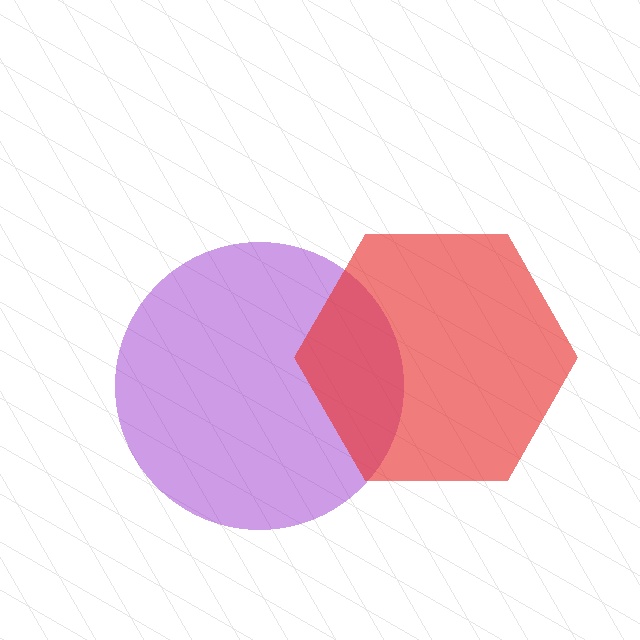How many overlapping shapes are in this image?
There are 2 overlapping shapes in the image.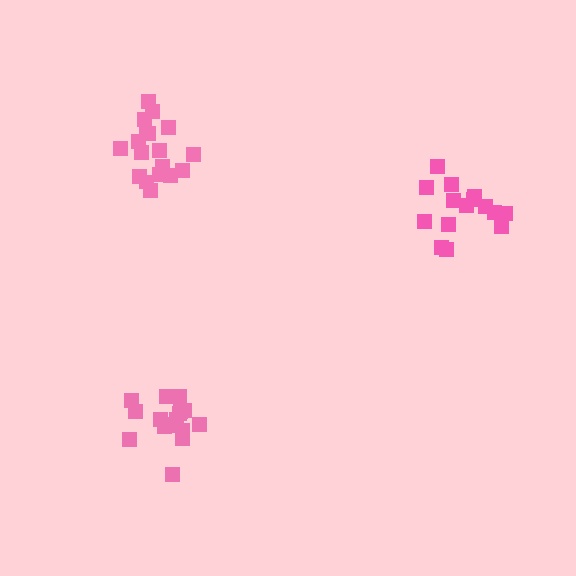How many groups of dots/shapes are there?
There are 3 groups.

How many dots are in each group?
Group 1: 19 dots, Group 2: 15 dots, Group 3: 18 dots (52 total).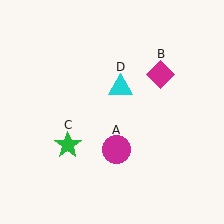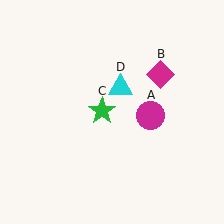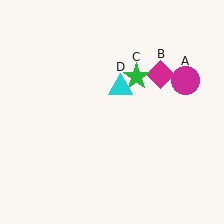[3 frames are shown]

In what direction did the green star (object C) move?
The green star (object C) moved up and to the right.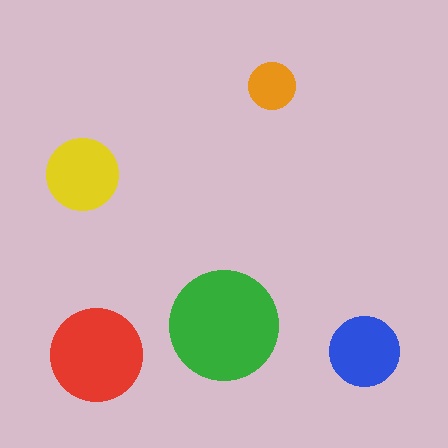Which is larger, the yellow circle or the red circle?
The red one.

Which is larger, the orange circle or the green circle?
The green one.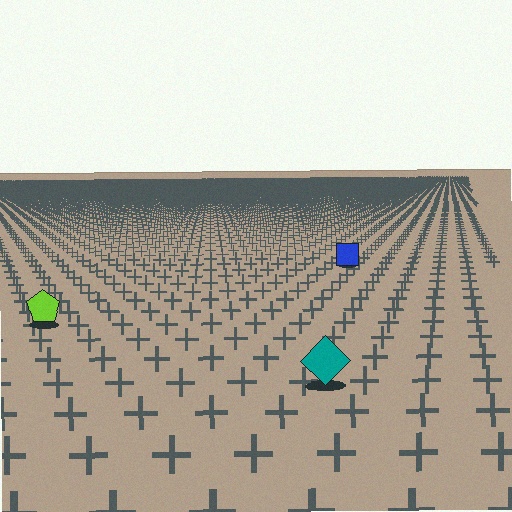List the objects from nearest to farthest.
From nearest to farthest: the teal diamond, the lime pentagon, the blue square.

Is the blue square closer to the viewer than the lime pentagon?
No. The lime pentagon is closer — you can tell from the texture gradient: the ground texture is coarser near it.